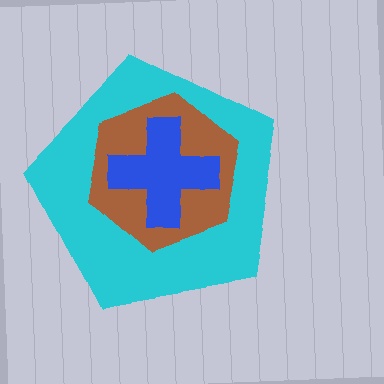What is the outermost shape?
The cyan pentagon.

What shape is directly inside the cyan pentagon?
The brown hexagon.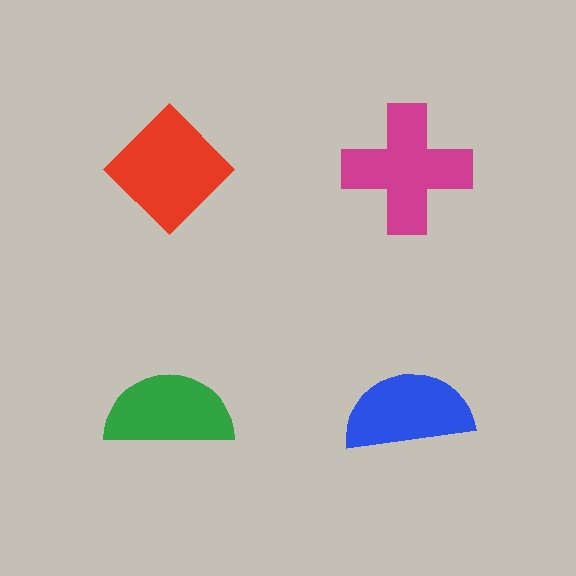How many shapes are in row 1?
2 shapes.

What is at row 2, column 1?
A green semicircle.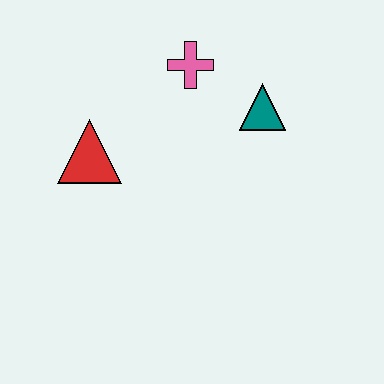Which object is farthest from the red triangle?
The teal triangle is farthest from the red triangle.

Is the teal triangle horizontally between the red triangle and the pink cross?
No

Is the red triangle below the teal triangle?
Yes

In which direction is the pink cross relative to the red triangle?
The pink cross is to the right of the red triangle.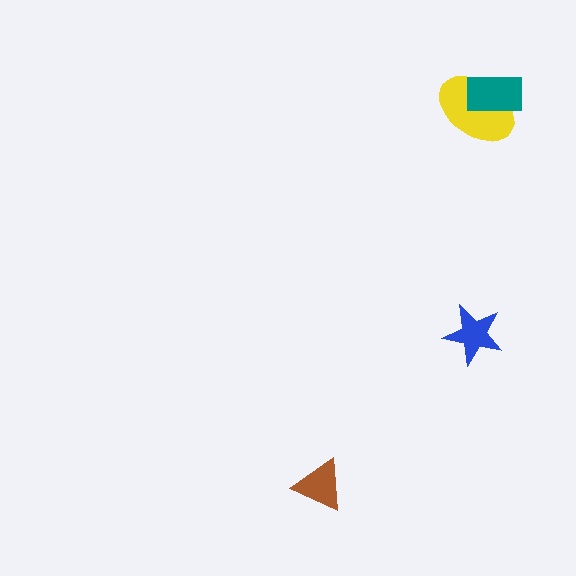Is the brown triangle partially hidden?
No, no other shape covers it.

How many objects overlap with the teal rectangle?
1 object overlaps with the teal rectangle.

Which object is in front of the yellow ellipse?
The teal rectangle is in front of the yellow ellipse.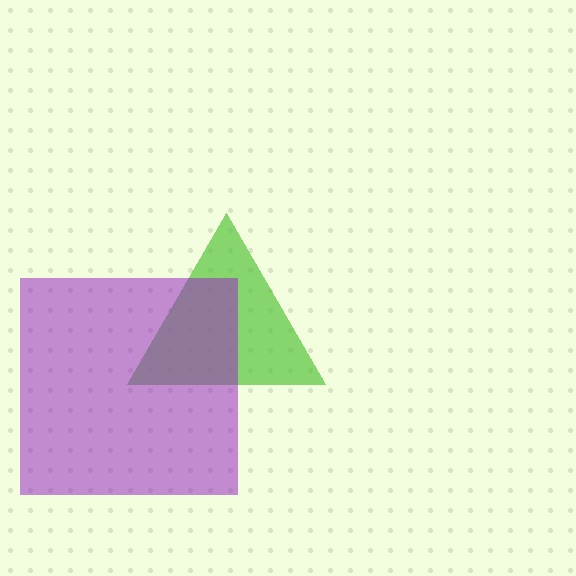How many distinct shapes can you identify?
There are 2 distinct shapes: a lime triangle, a purple square.